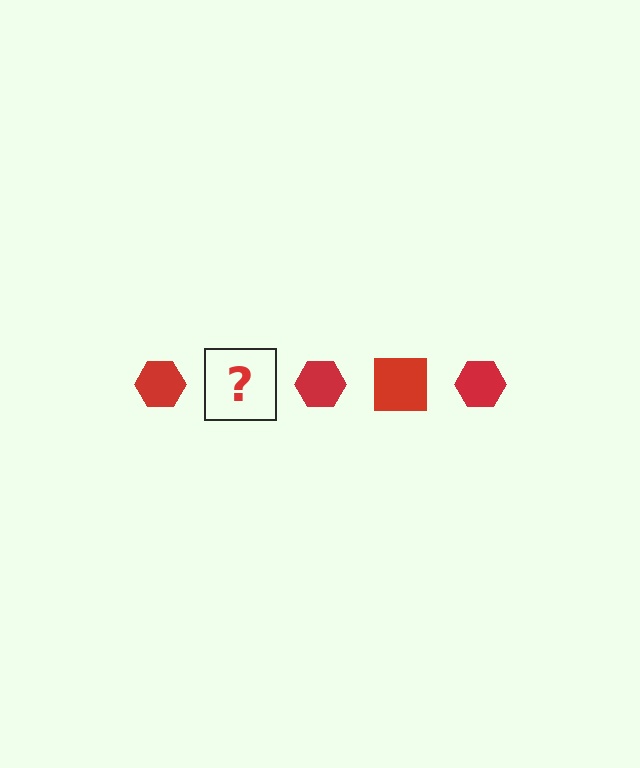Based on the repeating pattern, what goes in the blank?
The blank should be a red square.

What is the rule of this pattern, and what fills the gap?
The rule is that the pattern cycles through hexagon, square shapes in red. The gap should be filled with a red square.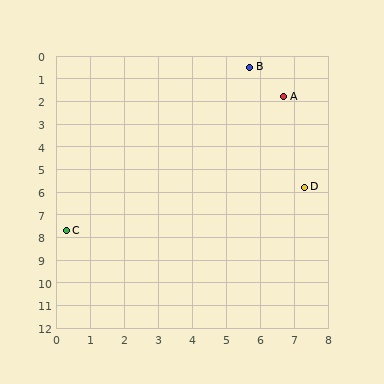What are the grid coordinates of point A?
Point A is at approximately (6.7, 1.8).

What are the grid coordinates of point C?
Point C is at approximately (0.3, 7.7).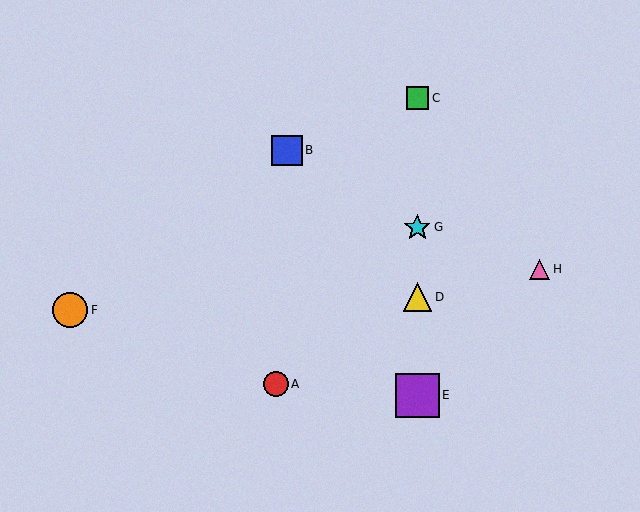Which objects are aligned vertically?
Objects C, D, E, G are aligned vertically.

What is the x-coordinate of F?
Object F is at x≈70.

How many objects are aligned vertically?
4 objects (C, D, E, G) are aligned vertically.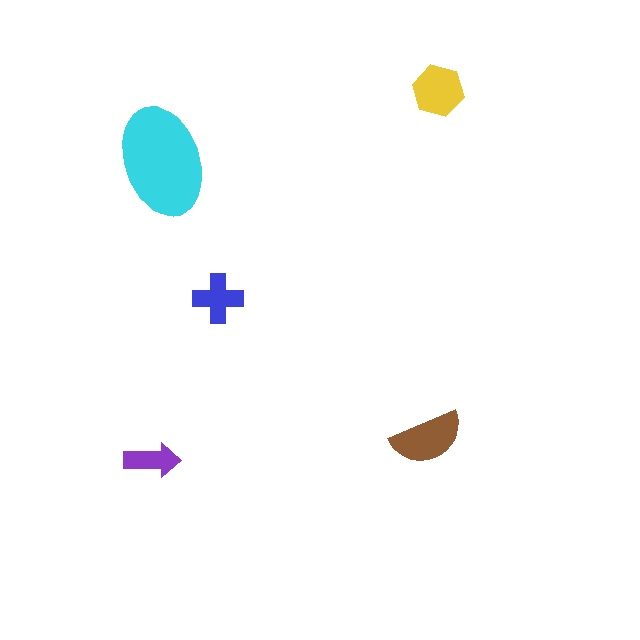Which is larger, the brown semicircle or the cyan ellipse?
The cyan ellipse.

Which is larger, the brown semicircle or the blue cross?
The brown semicircle.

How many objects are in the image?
There are 5 objects in the image.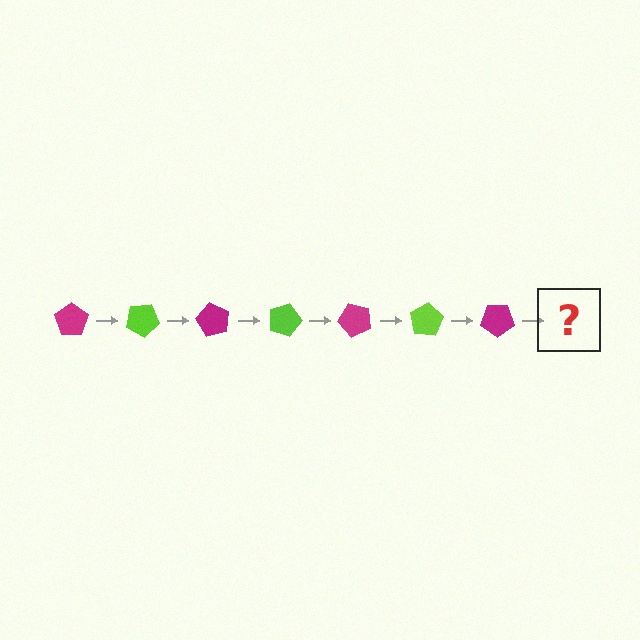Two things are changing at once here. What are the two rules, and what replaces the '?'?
The two rules are that it rotates 30 degrees each step and the color cycles through magenta and lime. The '?' should be a lime pentagon, rotated 210 degrees from the start.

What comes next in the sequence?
The next element should be a lime pentagon, rotated 210 degrees from the start.